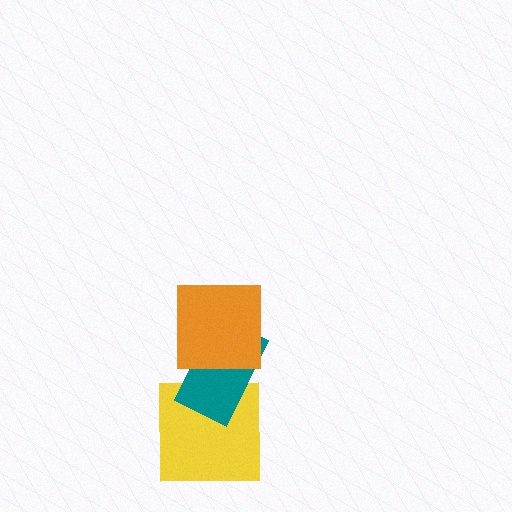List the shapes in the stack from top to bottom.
From top to bottom: the orange square, the teal rectangle, the yellow square.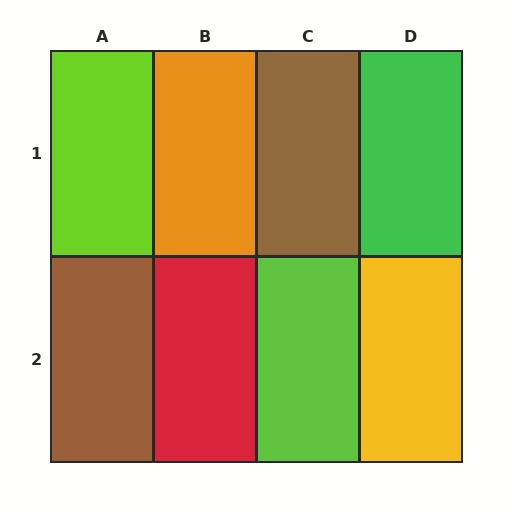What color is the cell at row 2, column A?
Brown.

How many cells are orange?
1 cell is orange.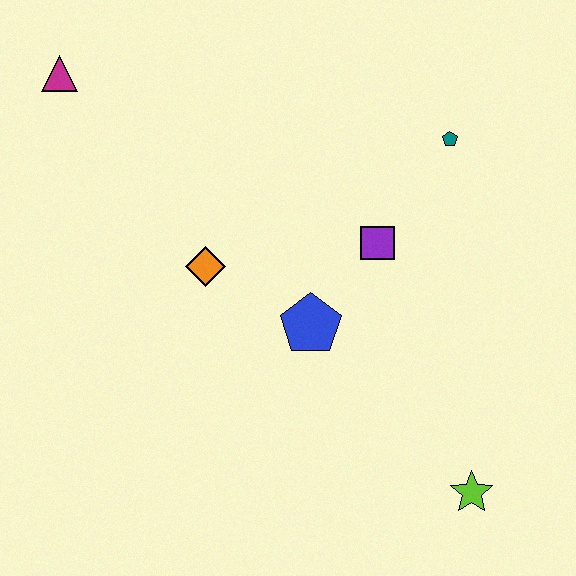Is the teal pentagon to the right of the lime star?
No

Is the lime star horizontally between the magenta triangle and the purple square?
No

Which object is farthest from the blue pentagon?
The magenta triangle is farthest from the blue pentagon.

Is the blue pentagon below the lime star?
No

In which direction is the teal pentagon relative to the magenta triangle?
The teal pentagon is to the right of the magenta triangle.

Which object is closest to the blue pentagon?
The purple square is closest to the blue pentagon.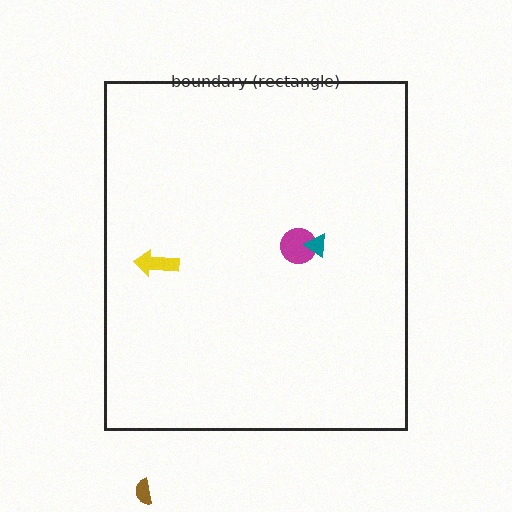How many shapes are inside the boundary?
3 inside, 1 outside.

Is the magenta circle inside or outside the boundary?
Inside.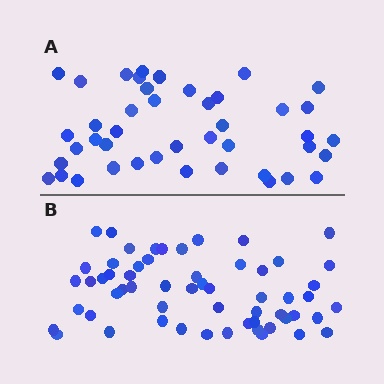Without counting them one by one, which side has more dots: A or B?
Region B (the bottom region) has more dots.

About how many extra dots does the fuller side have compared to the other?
Region B has approximately 15 more dots than region A.